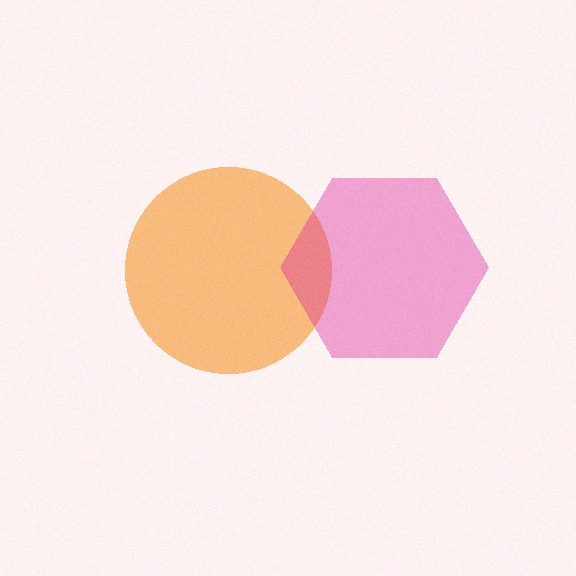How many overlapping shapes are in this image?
There are 2 overlapping shapes in the image.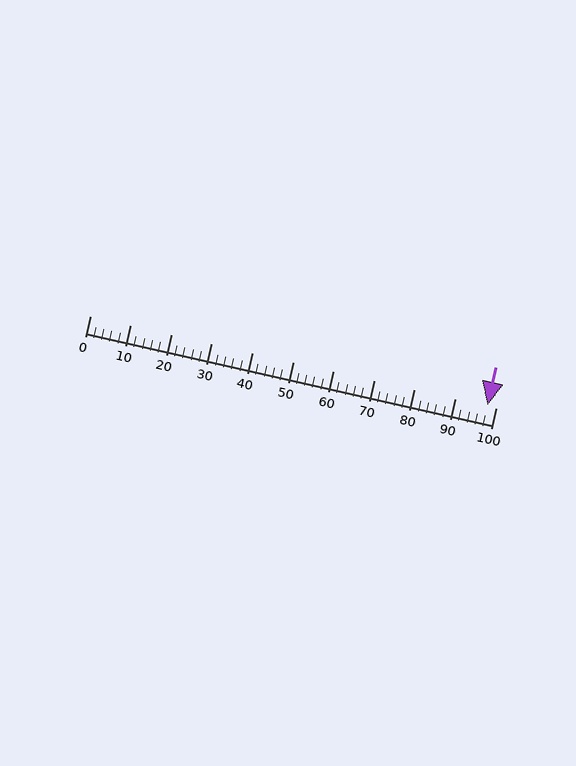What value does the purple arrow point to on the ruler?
The purple arrow points to approximately 98.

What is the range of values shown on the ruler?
The ruler shows values from 0 to 100.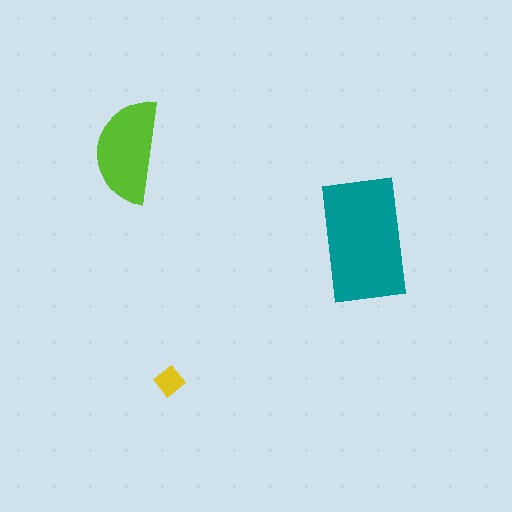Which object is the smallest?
The yellow diamond.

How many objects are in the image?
There are 3 objects in the image.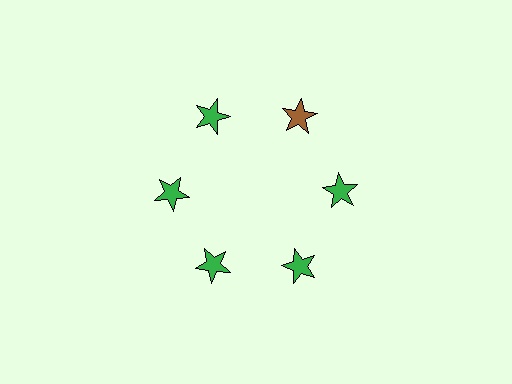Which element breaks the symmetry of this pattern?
The brown star at roughly the 1 o'clock position breaks the symmetry. All other shapes are green stars.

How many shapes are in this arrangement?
There are 6 shapes arranged in a ring pattern.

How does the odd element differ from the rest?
It has a different color: brown instead of green.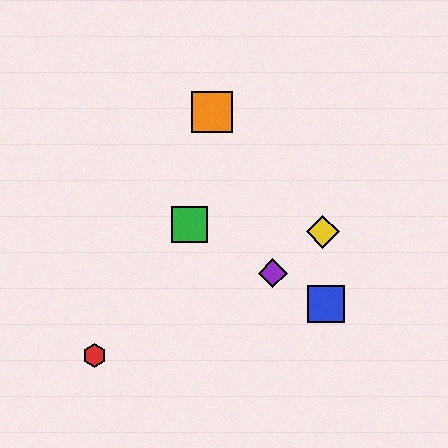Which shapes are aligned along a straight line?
The blue square, the green square, the purple diamond are aligned along a straight line.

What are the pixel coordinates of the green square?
The green square is at (190, 225).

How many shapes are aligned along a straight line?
3 shapes (the blue square, the green square, the purple diamond) are aligned along a straight line.